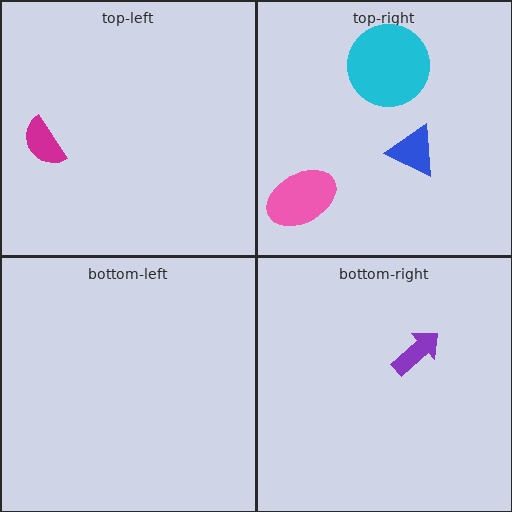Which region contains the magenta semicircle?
The top-left region.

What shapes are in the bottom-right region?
The purple arrow.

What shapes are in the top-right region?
The cyan circle, the blue triangle, the pink ellipse.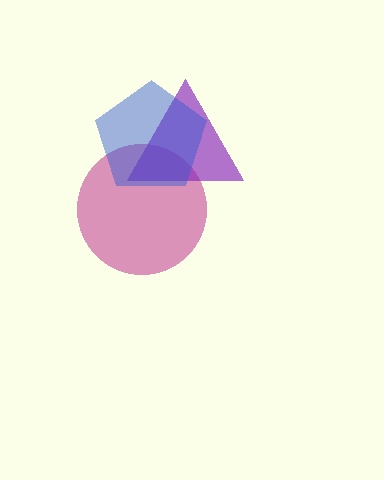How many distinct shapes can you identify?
There are 3 distinct shapes: a magenta circle, a purple triangle, a blue pentagon.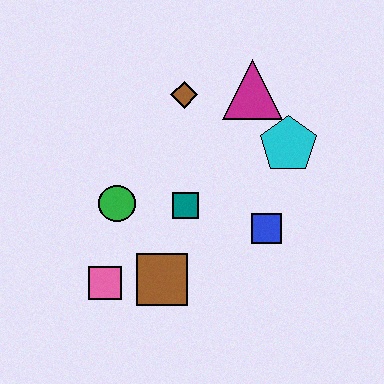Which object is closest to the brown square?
The pink square is closest to the brown square.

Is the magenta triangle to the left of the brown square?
No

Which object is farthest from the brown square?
The magenta triangle is farthest from the brown square.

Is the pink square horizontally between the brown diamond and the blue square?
No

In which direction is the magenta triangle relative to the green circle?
The magenta triangle is to the right of the green circle.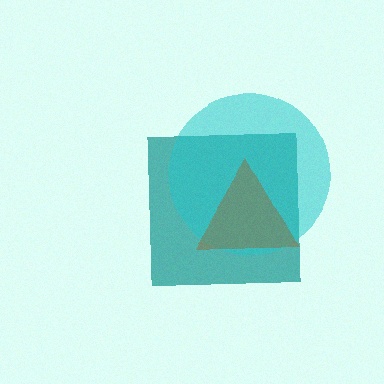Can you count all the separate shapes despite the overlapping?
Yes, there are 3 separate shapes.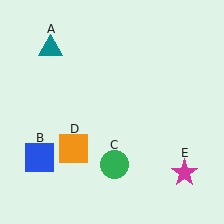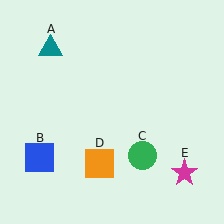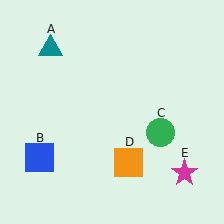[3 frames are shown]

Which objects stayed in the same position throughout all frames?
Teal triangle (object A) and blue square (object B) and magenta star (object E) remained stationary.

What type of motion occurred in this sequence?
The green circle (object C), orange square (object D) rotated counterclockwise around the center of the scene.